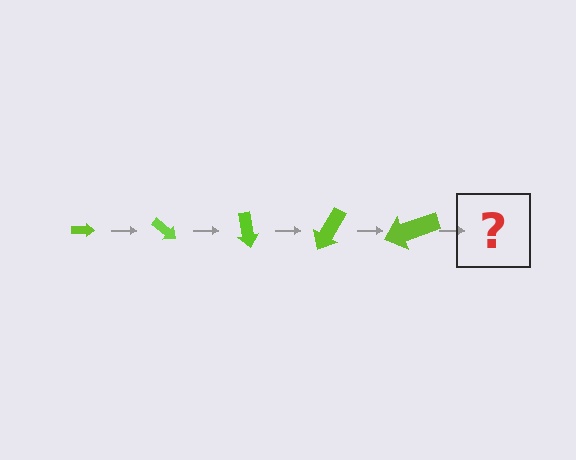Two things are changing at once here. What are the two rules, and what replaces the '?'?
The two rules are that the arrow grows larger each step and it rotates 40 degrees each step. The '?' should be an arrow, larger than the previous one and rotated 200 degrees from the start.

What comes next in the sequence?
The next element should be an arrow, larger than the previous one and rotated 200 degrees from the start.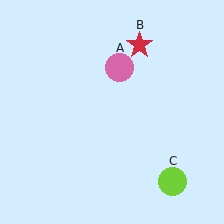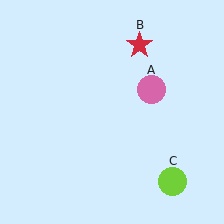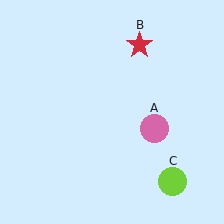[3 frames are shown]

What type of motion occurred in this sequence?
The pink circle (object A) rotated clockwise around the center of the scene.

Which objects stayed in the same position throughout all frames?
Red star (object B) and lime circle (object C) remained stationary.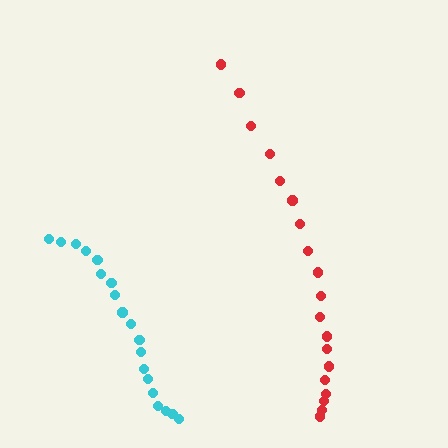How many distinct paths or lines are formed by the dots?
There are 2 distinct paths.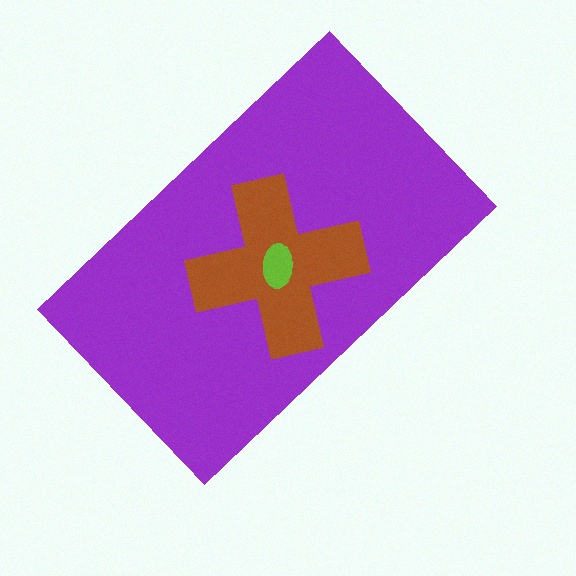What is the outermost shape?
The purple rectangle.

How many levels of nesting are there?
3.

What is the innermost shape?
The lime ellipse.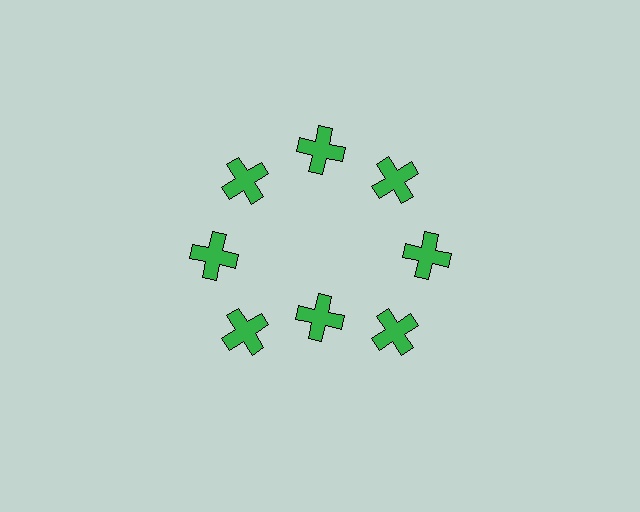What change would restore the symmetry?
The symmetry would be restored by moving it outward, back onto the ring so that all 8 crosses sit at equal angles and equal distance from the center.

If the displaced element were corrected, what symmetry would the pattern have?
It would have 8-fold rotational symmetry — the pattern would map onto itself every 45 degrees.